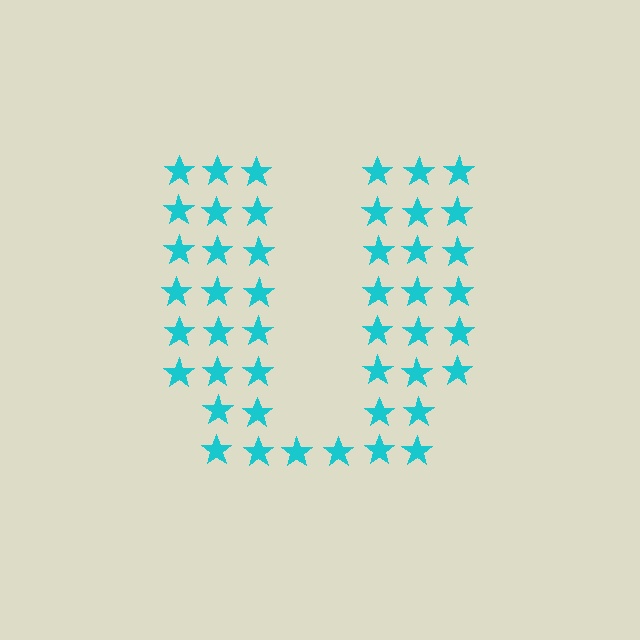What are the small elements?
The small elements are stars.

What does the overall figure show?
The overall figure shows the letter U.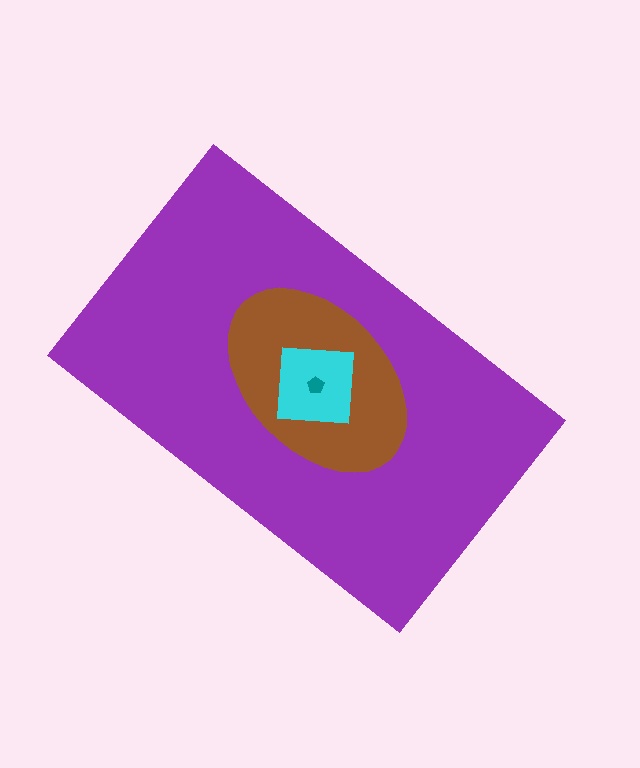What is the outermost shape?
The purple rectangle.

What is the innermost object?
The teal pentagon.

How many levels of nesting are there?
4.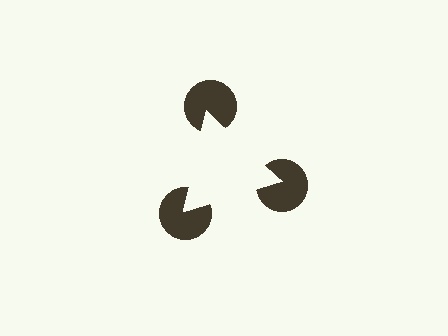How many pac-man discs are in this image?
There are 3 — one at each vertex of the illusory triangle.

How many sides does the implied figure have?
3 sides.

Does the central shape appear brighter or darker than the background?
It typically appears slightly brighter than the background, even though no actual brightness change is drawn.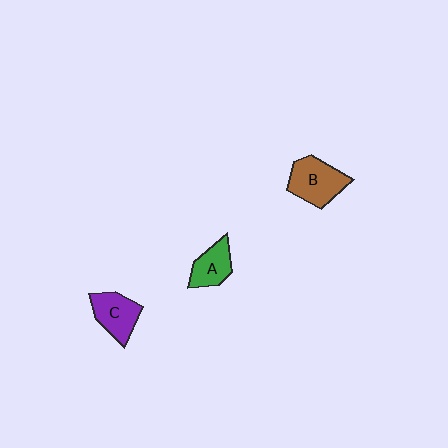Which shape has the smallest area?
Shape A (green).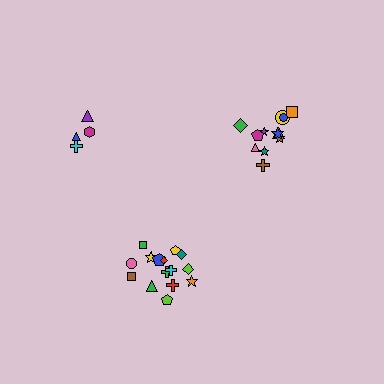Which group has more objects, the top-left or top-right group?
The top-right group.